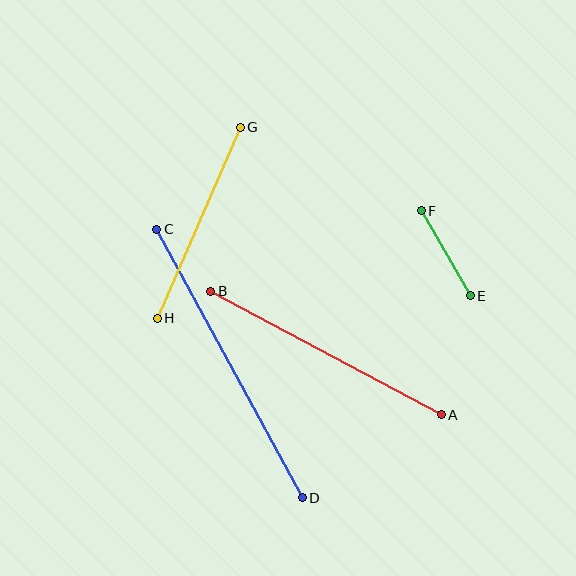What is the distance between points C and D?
The distance is approximately 305 pixels.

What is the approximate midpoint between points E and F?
The midpoint is at approximately (446, 253) pixels.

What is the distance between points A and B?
The distance is approximately 262 pixels.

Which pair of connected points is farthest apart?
Points C and D are farthest apart.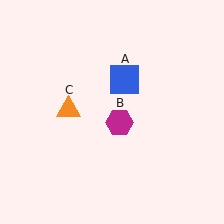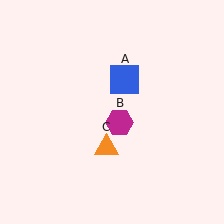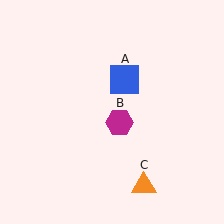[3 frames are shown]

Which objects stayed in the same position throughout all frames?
Blue square (object A) and magenta hexagon (object B) remained stationary.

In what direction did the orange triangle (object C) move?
The orange triangle (object C) moved down and to the right.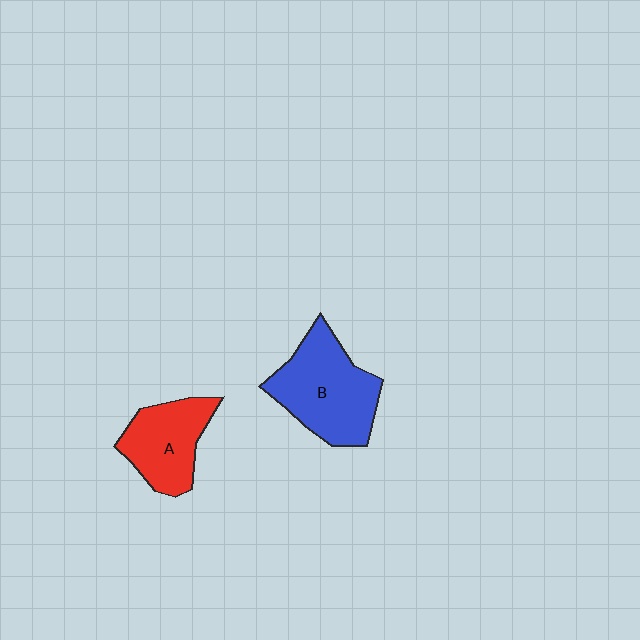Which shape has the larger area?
Shape B (blue).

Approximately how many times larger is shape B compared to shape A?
Approximately 1.4 times.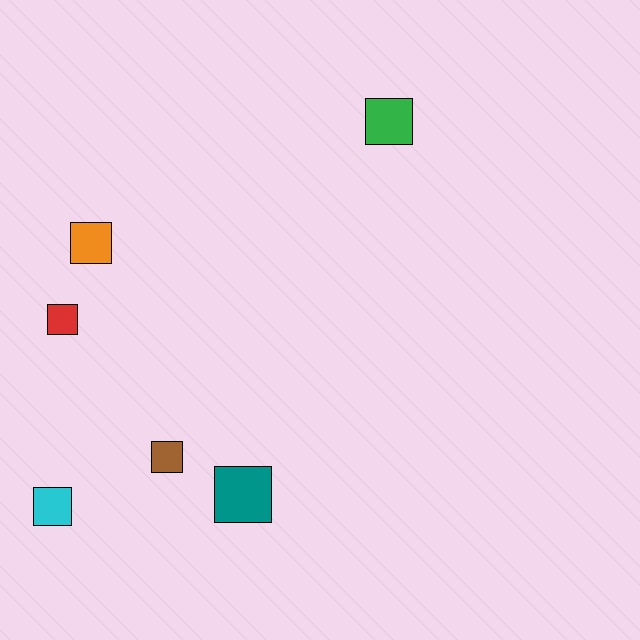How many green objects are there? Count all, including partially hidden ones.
There is 1 green object.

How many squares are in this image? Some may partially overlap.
There are 6 squares.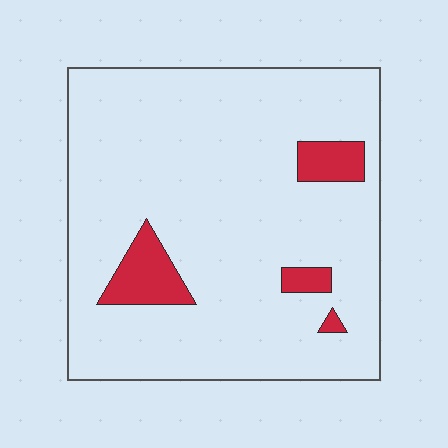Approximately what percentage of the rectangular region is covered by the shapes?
Approximately 10%.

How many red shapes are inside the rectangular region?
4.